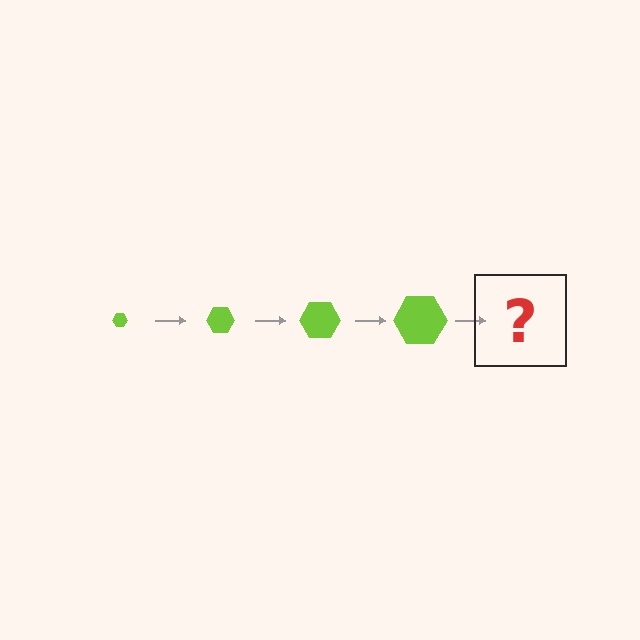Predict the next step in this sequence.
The next step is a lime hexagon, larger than the previous one.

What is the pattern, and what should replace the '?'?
The pattern is that the hexagon gets progressively larger each step. The '?' should be a lime hexagon, larger than the previous one.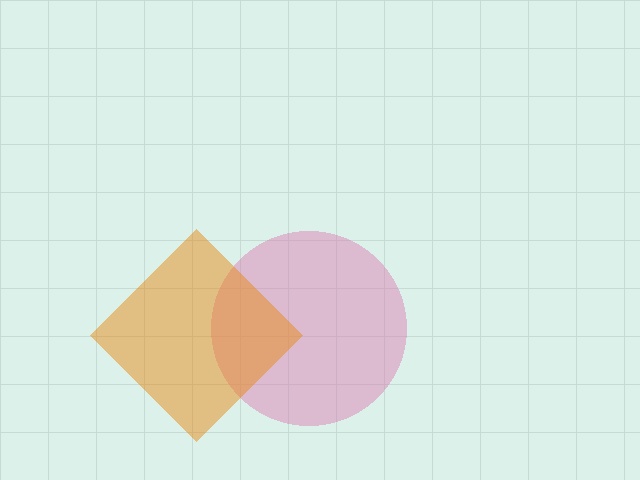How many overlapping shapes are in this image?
There are 2 overlapping shapes in the image.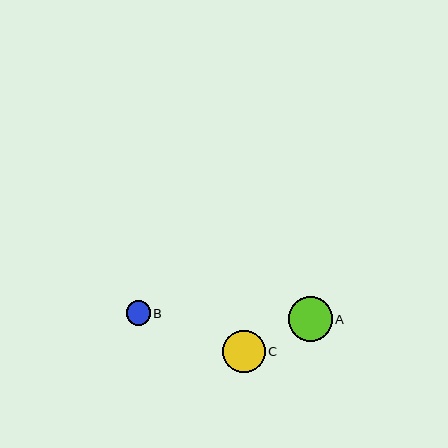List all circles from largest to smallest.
From largest to smallest: A, C, B.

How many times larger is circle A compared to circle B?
Circle A is approximately 1.8 times the size of circle B.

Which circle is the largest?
Circle A is the largest with a size of approximately 44 pixels.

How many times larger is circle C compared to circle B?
Circle C is approximately 1.7 times the size of circle B.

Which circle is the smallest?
Circle B is the smallest with a size of approximately 24 pixels.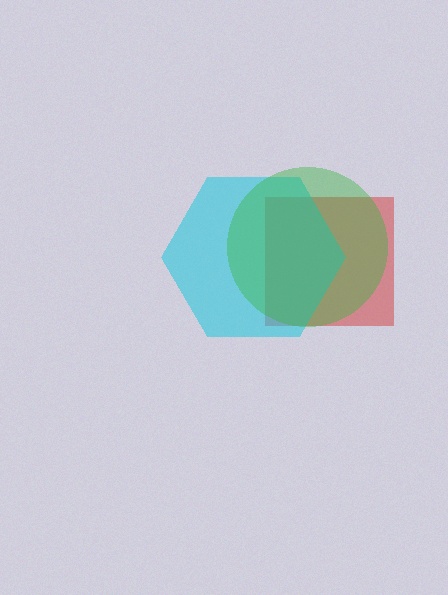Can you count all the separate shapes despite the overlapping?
Yes, there are 3 separate shapes.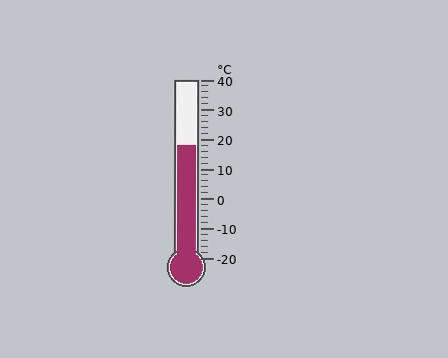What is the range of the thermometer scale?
The thermometer scale ranges from -20°C to 40°C.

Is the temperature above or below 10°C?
The temperature is above 10°C.